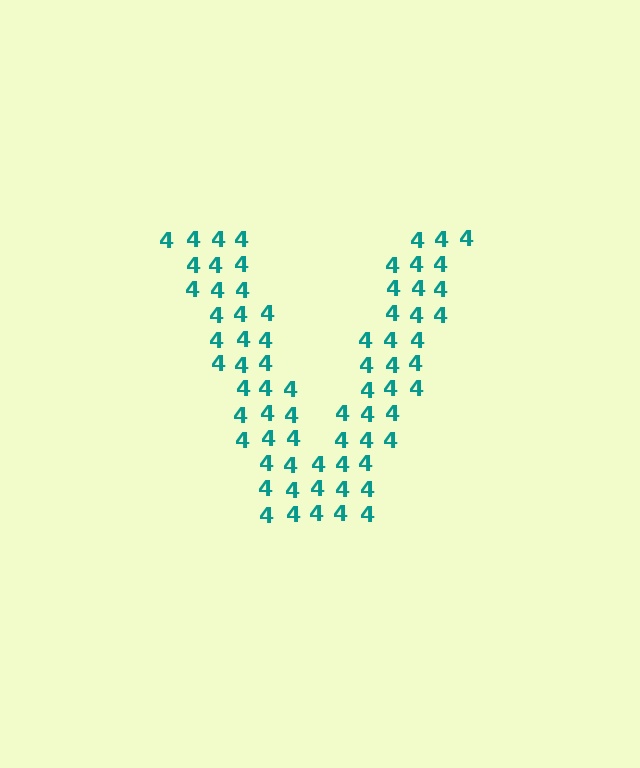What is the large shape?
The large shape is the letter V.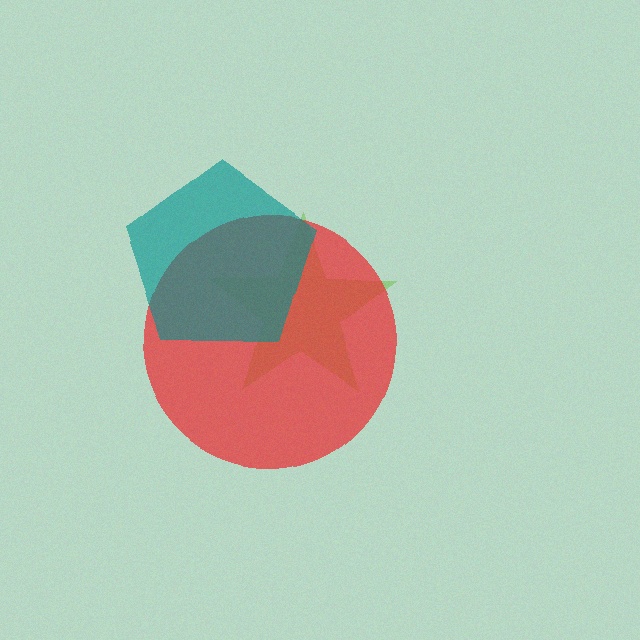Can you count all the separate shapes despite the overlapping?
Yes, there are 3 separate shapes.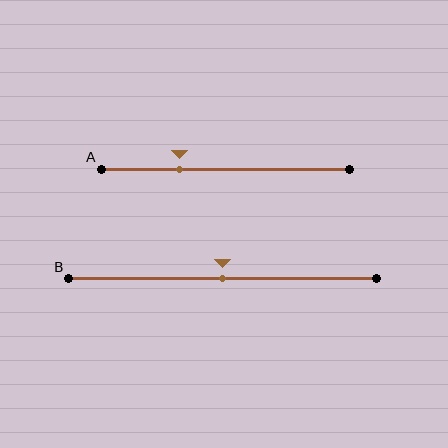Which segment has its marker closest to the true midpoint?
Segment B has its marker closest to the true midpoint.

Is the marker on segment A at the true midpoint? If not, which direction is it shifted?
No, the marker on segment A is shifted to the left by about 18% of the segment length.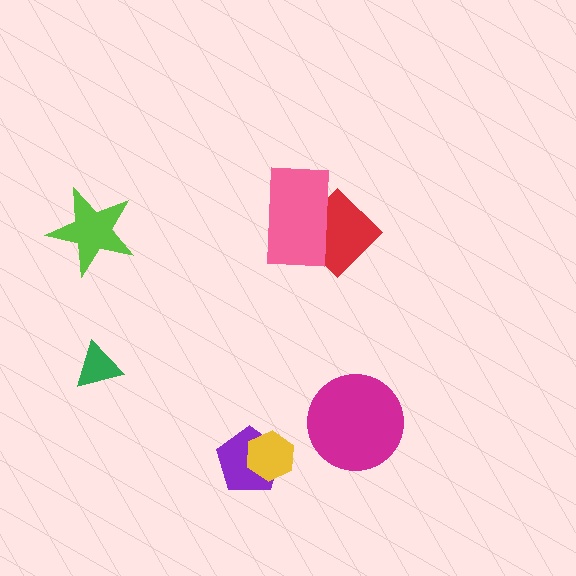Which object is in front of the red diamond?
The pink rectangle is in front of the red diamond.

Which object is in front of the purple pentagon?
The yellow hexagon is in front of the purple pentagon.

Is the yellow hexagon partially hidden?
No, no other shape covers it.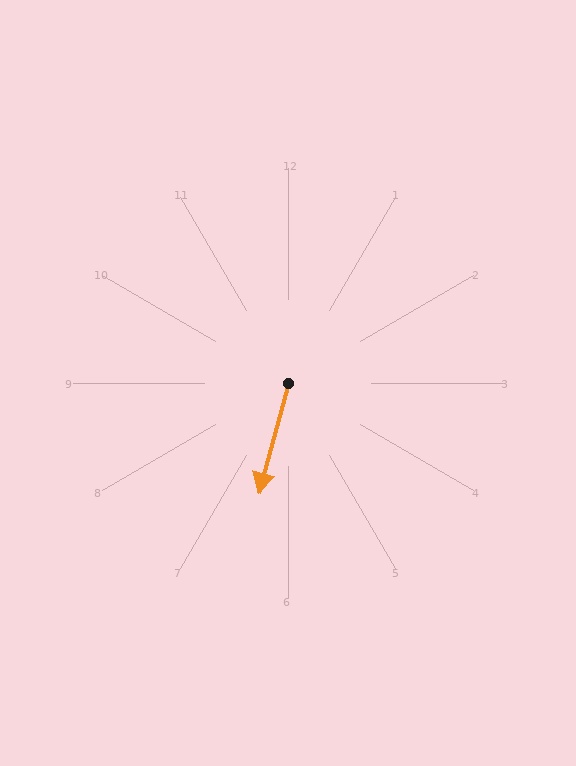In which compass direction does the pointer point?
South.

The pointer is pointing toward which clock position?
Roughly 6 o'clock.